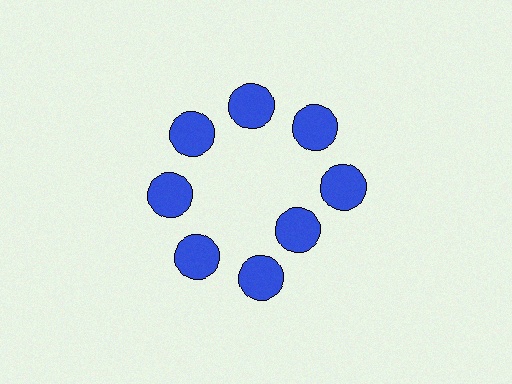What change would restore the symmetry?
The symmetry would be restored by moving it outward, back onto the ring so that all 8 circles sit at equal angles and equal distance from the center.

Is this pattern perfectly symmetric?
No. The 8 blue circles are arranged in a ring, but one element near the 4 o'clock position is pulled inward toward the center, breaking the 8-fold rotational symmetry.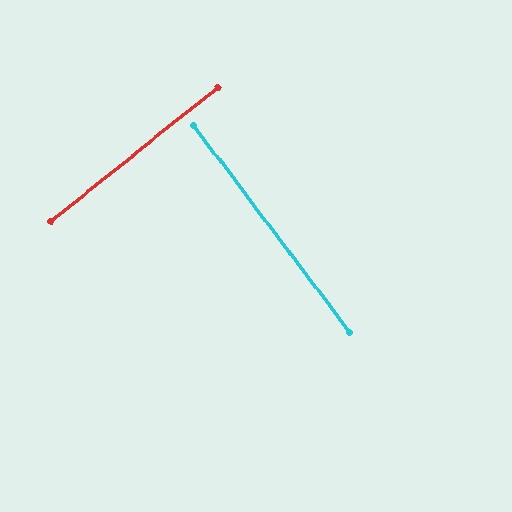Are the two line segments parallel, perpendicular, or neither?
Perpendicular — they meet at approximately 88°.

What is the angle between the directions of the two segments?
Approximately 88 degrees.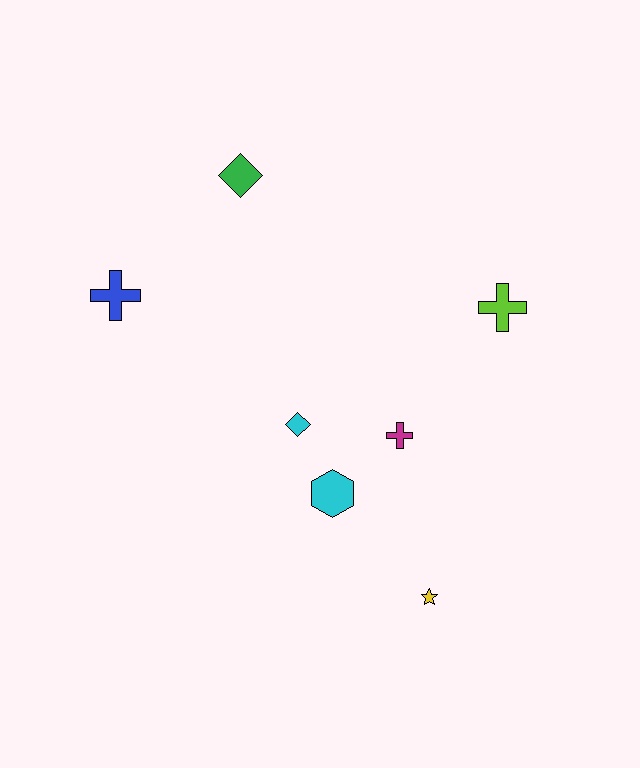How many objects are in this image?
There are 7 objects.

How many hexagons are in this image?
There is 1 hexagon.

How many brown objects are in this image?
There are no brown objects.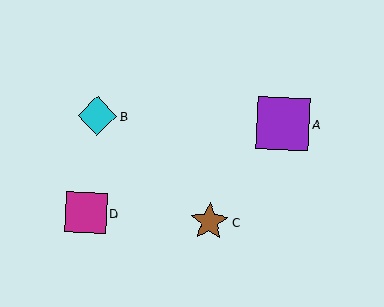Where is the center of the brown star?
The center of the brown star is at (209, 222).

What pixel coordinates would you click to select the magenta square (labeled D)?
Click at (86, 213) to select the magenta square D.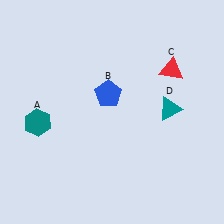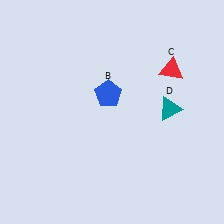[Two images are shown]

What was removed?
The teal hexagon (A) was removed in Image 2.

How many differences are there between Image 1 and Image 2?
There is 1 difference between the two images.